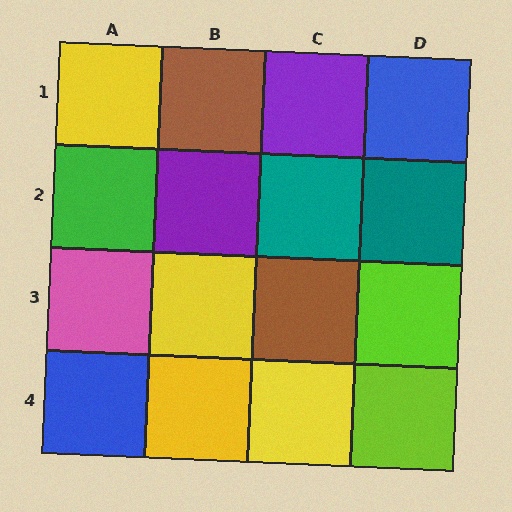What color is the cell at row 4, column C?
Yellow.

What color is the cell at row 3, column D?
Lime.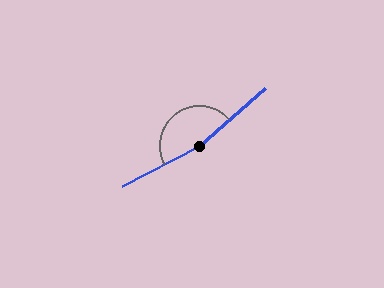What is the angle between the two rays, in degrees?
Approximately 167 degrees.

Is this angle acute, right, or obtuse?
It is obtuse.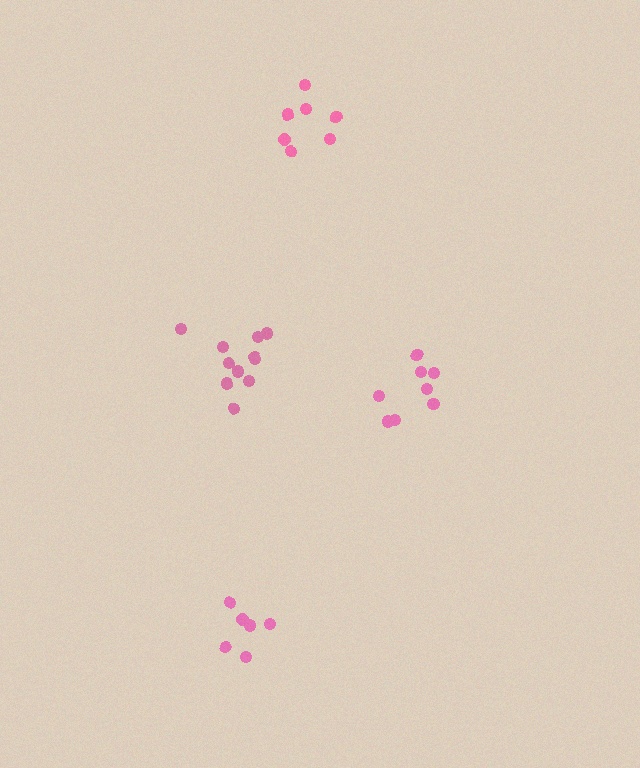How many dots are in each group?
Group 1: 11 dots, Group 2: 7 dots, Group 3: 8 dots, Group 4: 6 dots (32 total).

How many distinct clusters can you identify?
There are 4 distinct clusters.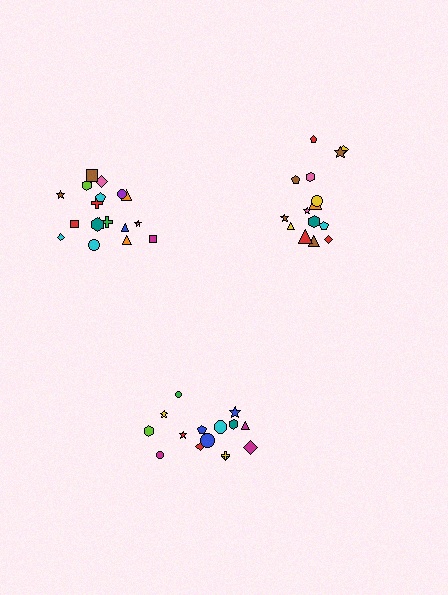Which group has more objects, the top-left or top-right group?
The top-left group.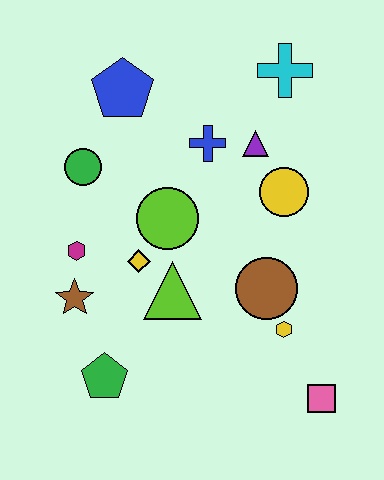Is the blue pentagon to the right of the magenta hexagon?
Yes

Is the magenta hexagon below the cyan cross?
Yes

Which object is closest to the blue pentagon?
The green circle is closest to the blue pentagon.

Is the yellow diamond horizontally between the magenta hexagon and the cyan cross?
Yes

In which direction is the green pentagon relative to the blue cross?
The green pentagon is below the blue cross.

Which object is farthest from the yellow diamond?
The cyan cross is farthest from the yellow diamond.